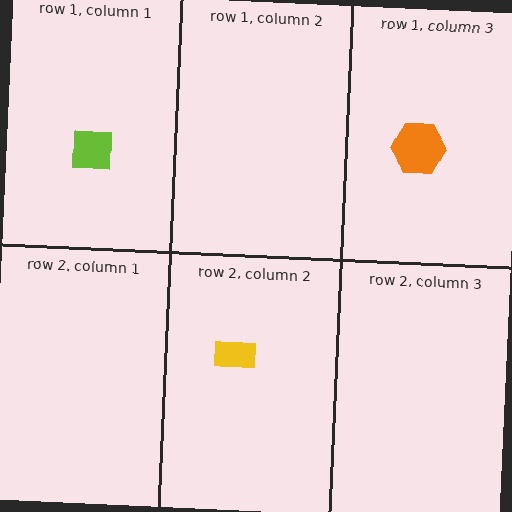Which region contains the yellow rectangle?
The row 2, column 2 region.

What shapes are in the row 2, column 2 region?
The yellow rectangle.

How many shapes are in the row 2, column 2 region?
1.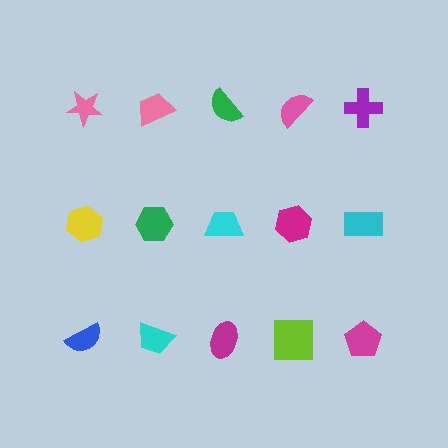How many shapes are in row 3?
5 shapes.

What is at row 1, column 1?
A pink star.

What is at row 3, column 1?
A blue semicircle.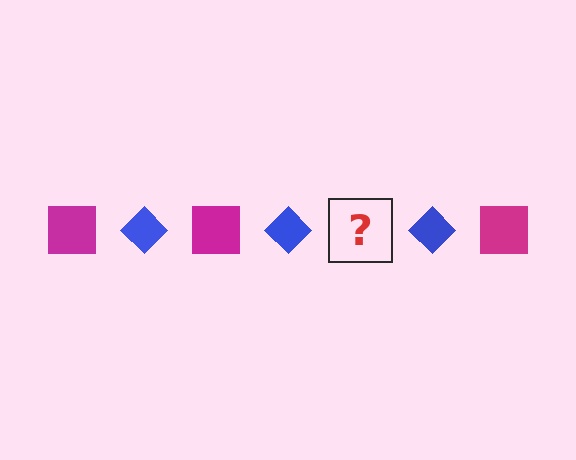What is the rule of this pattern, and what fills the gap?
The rule is that the pattern alternates between magenta square and blue diamond. The gap should be filled with a magenta square.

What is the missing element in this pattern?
The missing element is a magenta square.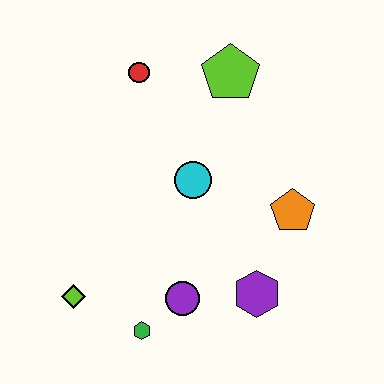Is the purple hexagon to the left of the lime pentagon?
No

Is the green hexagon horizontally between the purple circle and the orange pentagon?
No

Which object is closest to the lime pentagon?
The red circle is closest to the lime pentagon.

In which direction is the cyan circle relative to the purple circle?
The cyan circle is above the purple circle.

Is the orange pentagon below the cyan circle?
Yes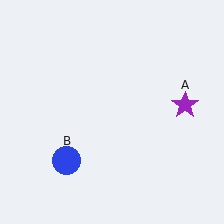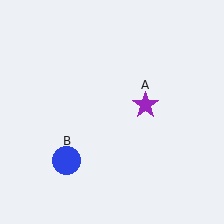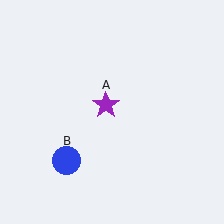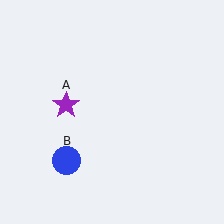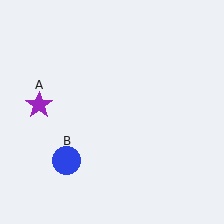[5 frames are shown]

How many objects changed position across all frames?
1 object changed position: purple star (object A).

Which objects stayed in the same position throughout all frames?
Blue circle (object B) remained stationary.